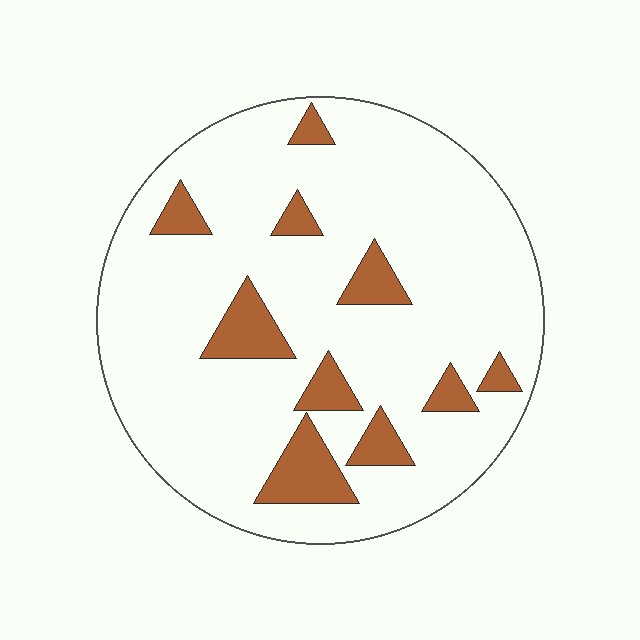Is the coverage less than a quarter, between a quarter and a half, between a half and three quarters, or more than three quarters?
Less than a quarter.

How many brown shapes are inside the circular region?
10.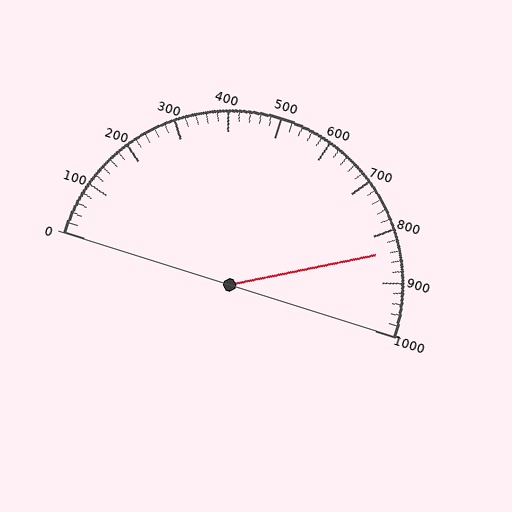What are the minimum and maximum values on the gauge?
The gauge ranges from 0 to 1000.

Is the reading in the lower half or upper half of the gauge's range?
The reading is in the upper half of the range (0 to 1000).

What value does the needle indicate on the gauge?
The needle indicates approximately 840.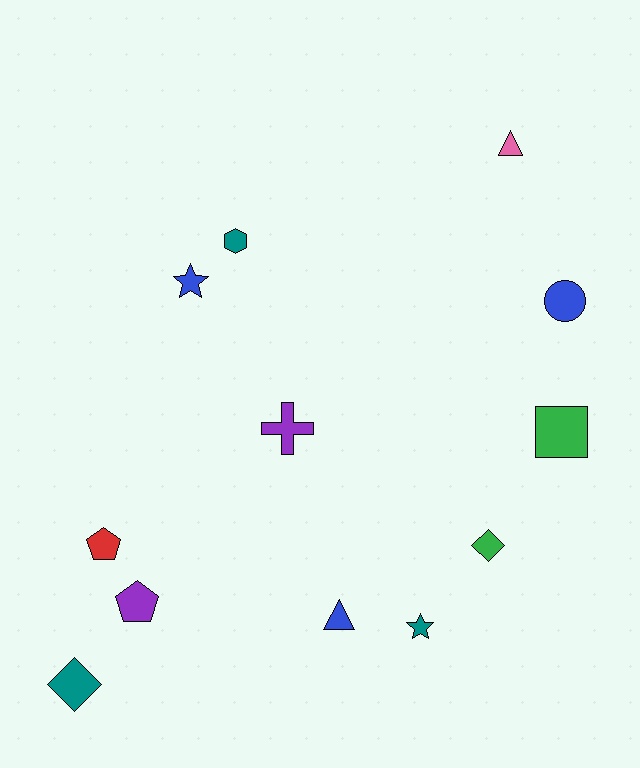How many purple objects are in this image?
There are 2 purple objects.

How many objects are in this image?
There are 12 objects.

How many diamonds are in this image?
There are 2 diamonds.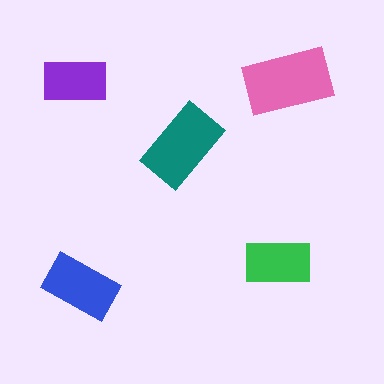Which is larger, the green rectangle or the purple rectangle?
The green one.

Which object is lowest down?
The blue rectangle is bottommost.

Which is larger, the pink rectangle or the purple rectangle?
The pink one.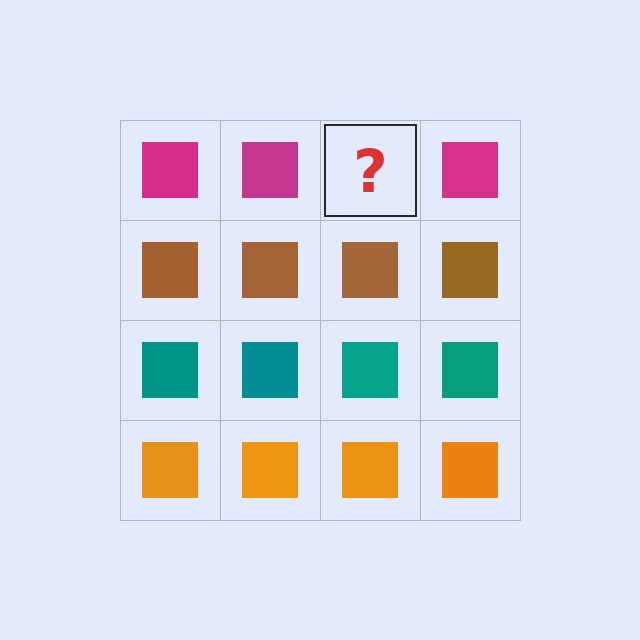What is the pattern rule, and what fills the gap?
The rule is that each row has a consistent color. The gap should be filled with a magenta square.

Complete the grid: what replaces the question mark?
The question mark should be replaced with a magenta square.